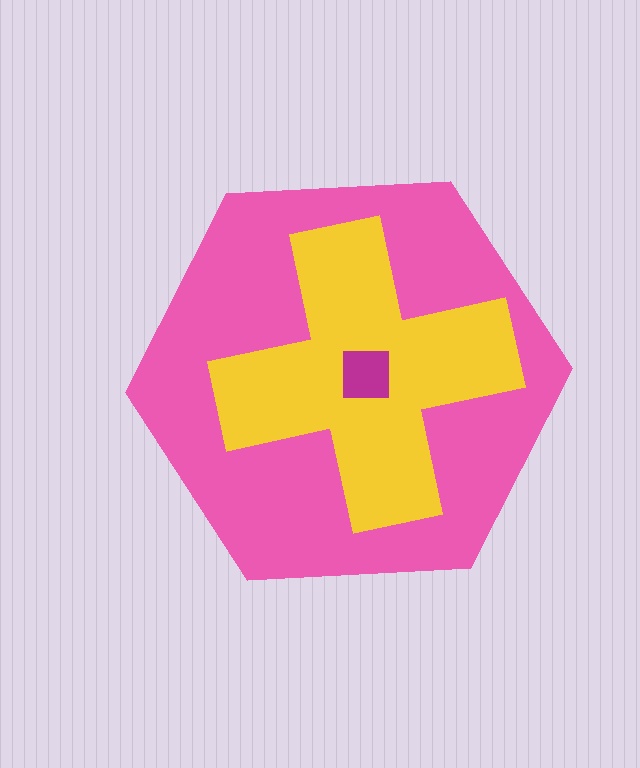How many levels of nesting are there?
3.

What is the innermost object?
The magenta square.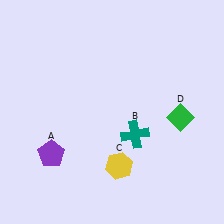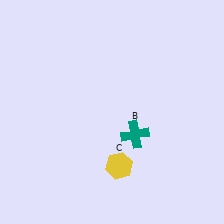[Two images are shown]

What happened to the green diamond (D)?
The green diamond (D) was removed in Image 2. It was in the bottom-right area of Image 1.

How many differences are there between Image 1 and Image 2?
There are 2 differences between the two images.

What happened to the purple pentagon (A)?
The purple pentagon (A) was removed in Image 2. It was in the bottom-left area of Image 1.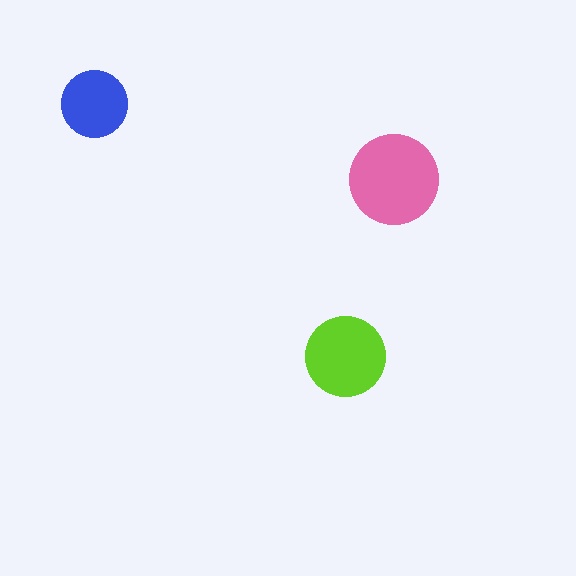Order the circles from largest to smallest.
the pink one, the lime one, the blue one.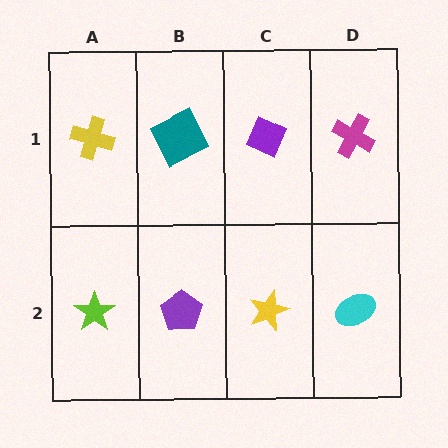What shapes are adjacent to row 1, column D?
A cyan ellipse (row 2, column D), a purple diamond (row 1, column C).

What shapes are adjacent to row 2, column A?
A yellow cross (row 1, column A), a purple pentagon (row 2, column B).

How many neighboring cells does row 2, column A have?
2.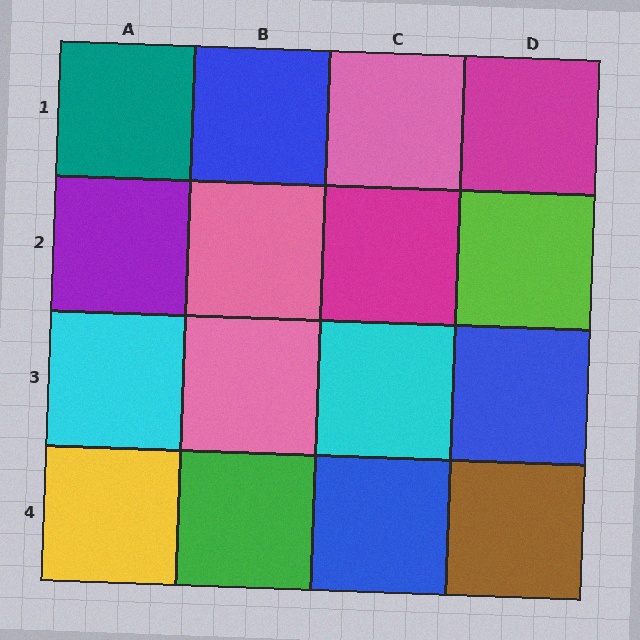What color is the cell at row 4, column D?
Brown.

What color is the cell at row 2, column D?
Lime.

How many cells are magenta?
2 cells are magenta.